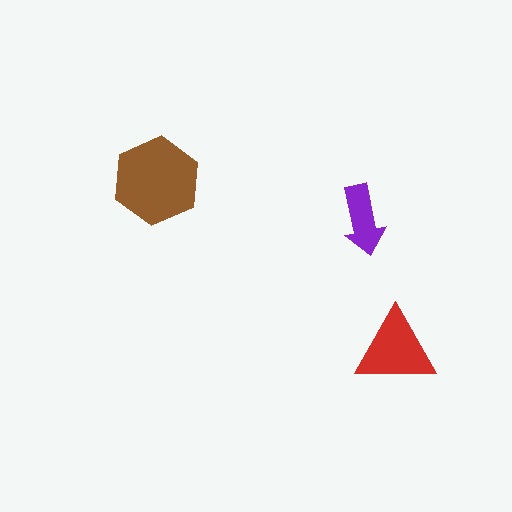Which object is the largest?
The brown hexagon.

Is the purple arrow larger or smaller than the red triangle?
Smaller.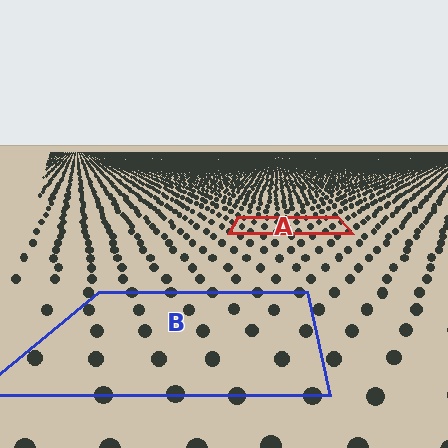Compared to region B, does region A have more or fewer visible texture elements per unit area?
Region A has more texture elements per unit area — they are packed more densely because it is farther away.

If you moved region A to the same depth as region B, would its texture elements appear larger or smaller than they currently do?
They would appear larger. At a closer depth, the same texture elements are projected at a bigger on-screen size.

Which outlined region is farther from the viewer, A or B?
Region A is farther from the viewer — the texture elements inside it appear smaller and more densely packed.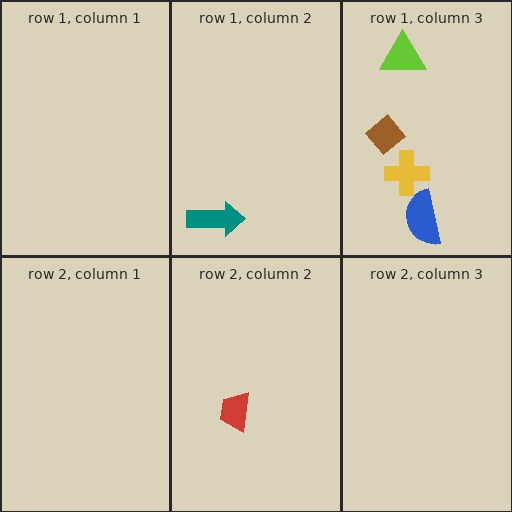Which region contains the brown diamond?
The row 1, column 3 region.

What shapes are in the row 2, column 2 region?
The red trapezoid.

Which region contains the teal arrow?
The row 1, column 2 region.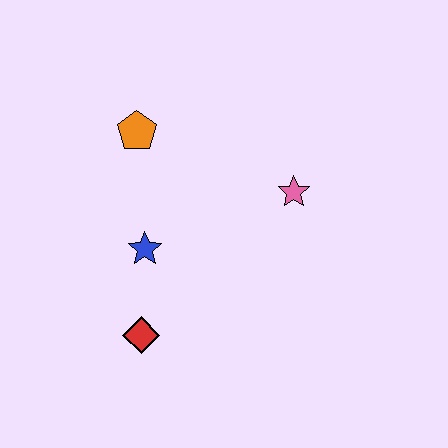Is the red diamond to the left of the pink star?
Yes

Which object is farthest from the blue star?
The pink star is farthest from the blue star.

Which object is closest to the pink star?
The blue star is closest to the pink star.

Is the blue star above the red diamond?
Yes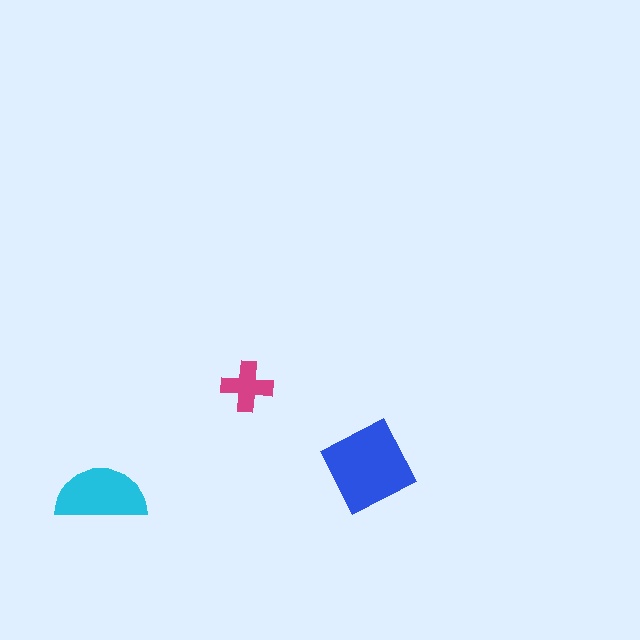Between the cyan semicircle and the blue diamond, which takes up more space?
The blue diamond.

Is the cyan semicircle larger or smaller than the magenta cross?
Larger.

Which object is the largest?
The blue diamond.